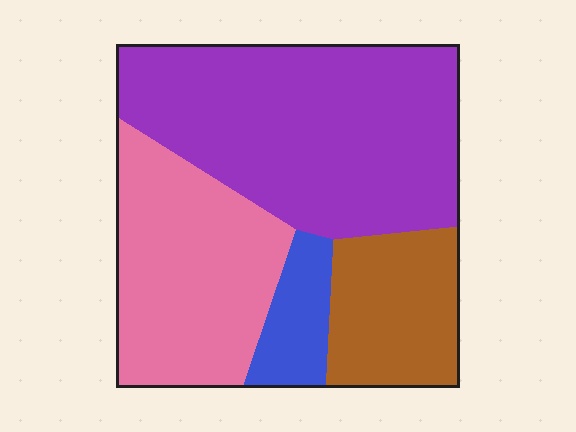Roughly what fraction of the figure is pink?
Pink takes up between a quarter and a half of the figure.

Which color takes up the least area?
Blue, at roughly 10%.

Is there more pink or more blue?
Pink.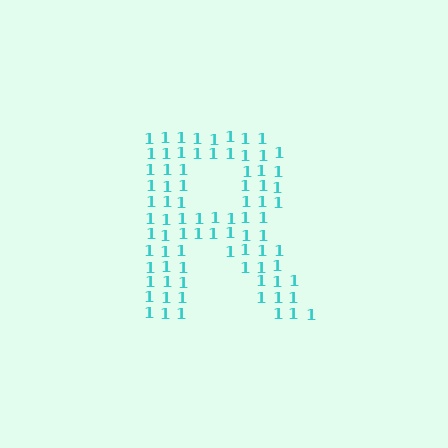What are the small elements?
The small elements are digit 1's.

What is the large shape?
The large shape is the letter R.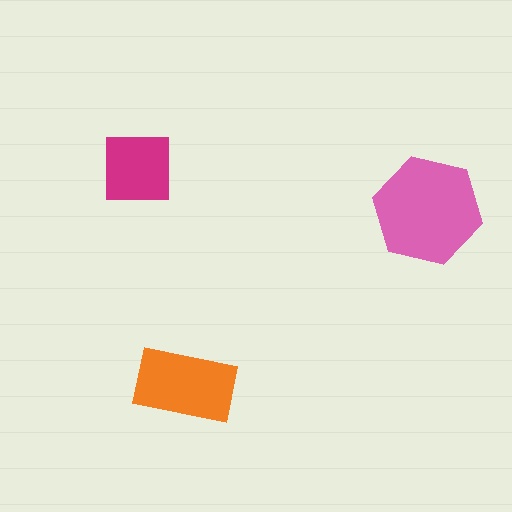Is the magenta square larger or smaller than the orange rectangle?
Smaller.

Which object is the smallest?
The magenta square.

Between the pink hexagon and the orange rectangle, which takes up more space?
The pink hexagon.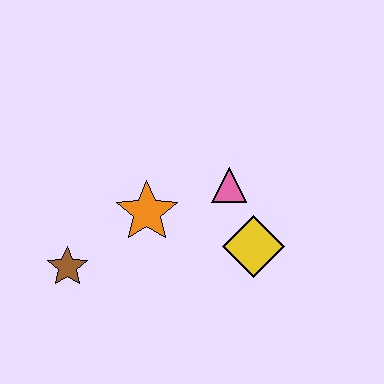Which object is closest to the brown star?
The orange star is closest to the brown star.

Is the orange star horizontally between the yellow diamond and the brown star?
Yes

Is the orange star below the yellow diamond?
No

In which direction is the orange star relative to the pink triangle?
The orange star is to the left of the pink triangle.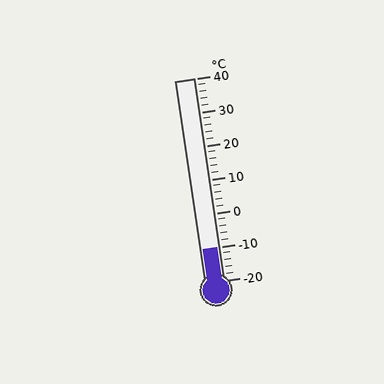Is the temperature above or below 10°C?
The temperature is below 10°C.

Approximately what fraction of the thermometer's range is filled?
The thermometer is filled to approximately 15% of its range.